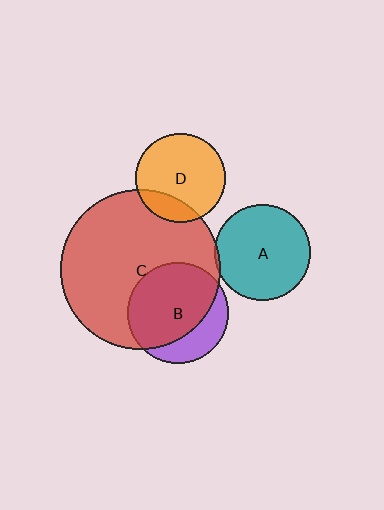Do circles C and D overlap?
Yes.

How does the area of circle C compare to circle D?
Approximately 3.2 times.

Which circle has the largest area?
Circle C (red).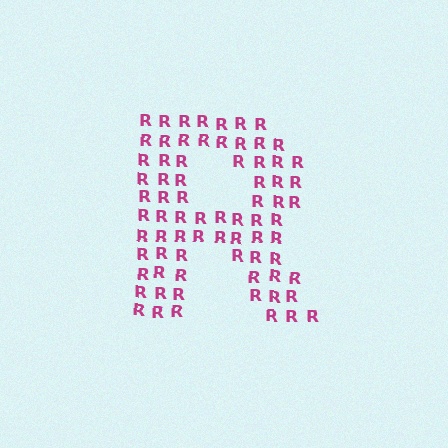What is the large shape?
The large shape is the letter R.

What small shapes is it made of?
It is made of small letter R's.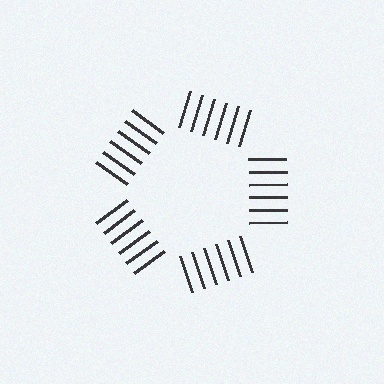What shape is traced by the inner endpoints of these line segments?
An illusory pentagon — the line segments terminate on its edges but no continuous stroke is drawn.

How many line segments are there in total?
30 — 6 along each of the 5 edges.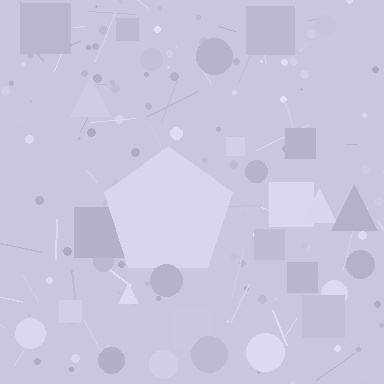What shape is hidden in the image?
A pentagon is hidden in the image.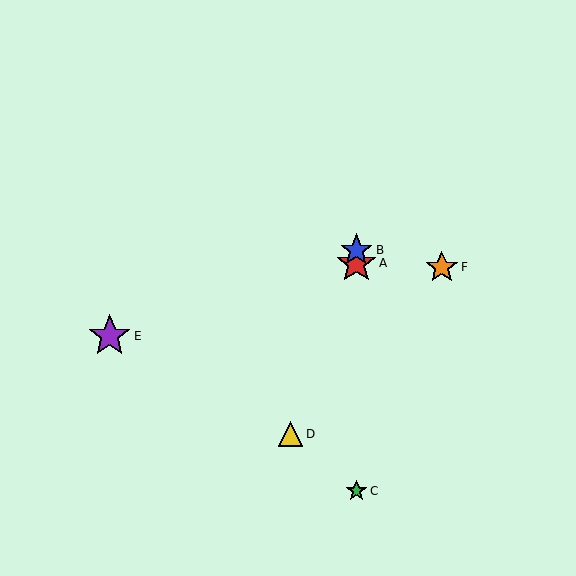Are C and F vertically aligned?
No, C is at x≈356 and F is at x≈442.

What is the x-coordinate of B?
Object B is at x≈356.